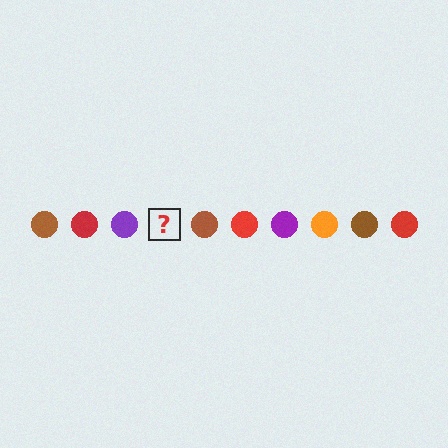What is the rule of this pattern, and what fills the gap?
The rule is that the pattern cycles through brown, red, purple, orange circles. The gap should be filled with an orange circle.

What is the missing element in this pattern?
The missing element is an orange circle.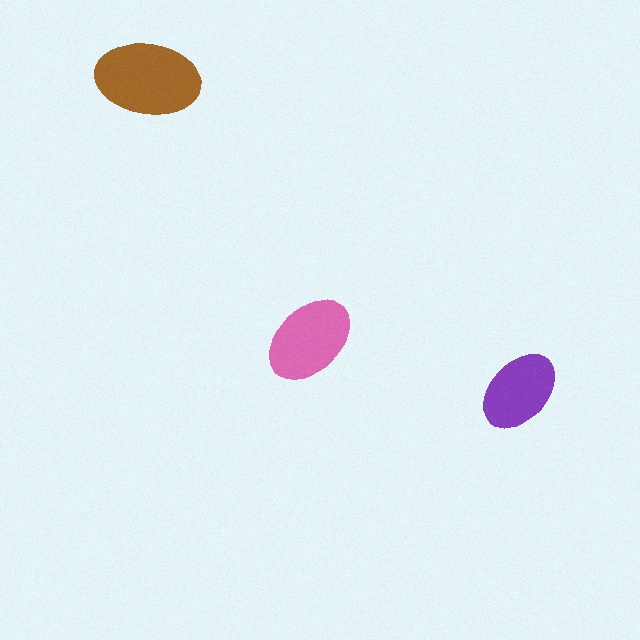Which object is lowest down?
The purple ellipse is bottommost.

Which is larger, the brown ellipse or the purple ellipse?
The brown one.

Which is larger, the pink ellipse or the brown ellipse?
The brown one.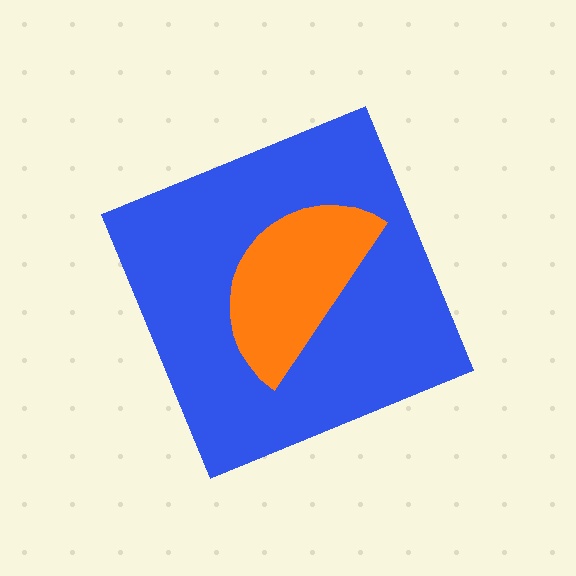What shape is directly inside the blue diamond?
The orange semicircle.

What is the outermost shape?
The blue diamond.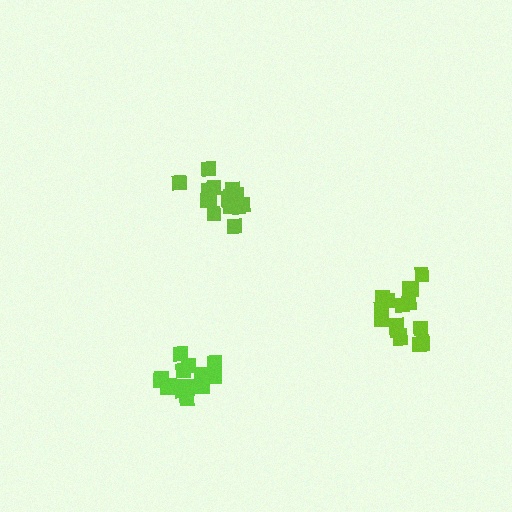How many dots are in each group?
Group 1: 17 dots, Group 2: 16 dots, Group 3: 16 dots (49 total).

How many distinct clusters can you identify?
There are 3 distinct clusters.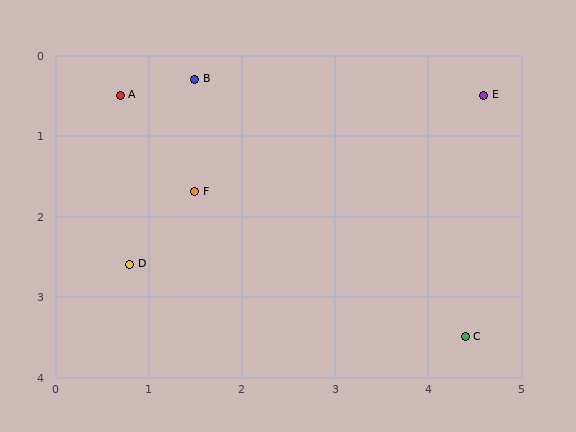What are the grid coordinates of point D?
Point D is at approximately (0.8, 2.6).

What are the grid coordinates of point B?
Point B is at approximately (1.5, 0.3).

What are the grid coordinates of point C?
Point C is at approximately (4.4, 3.5).